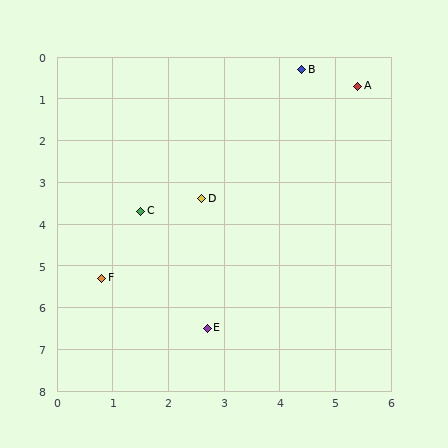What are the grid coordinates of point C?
Point C is at approximately (1.5, 3.7).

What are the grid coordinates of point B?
Point B is at approximately (4.4, 0.3).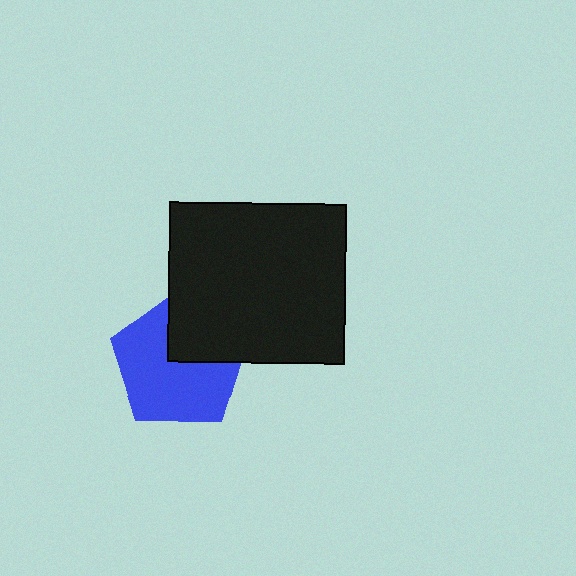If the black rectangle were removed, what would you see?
You would see the complete blue pentagon.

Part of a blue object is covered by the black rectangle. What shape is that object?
It is a pentagon.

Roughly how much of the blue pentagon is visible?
Most of it is visible (roughly 68%).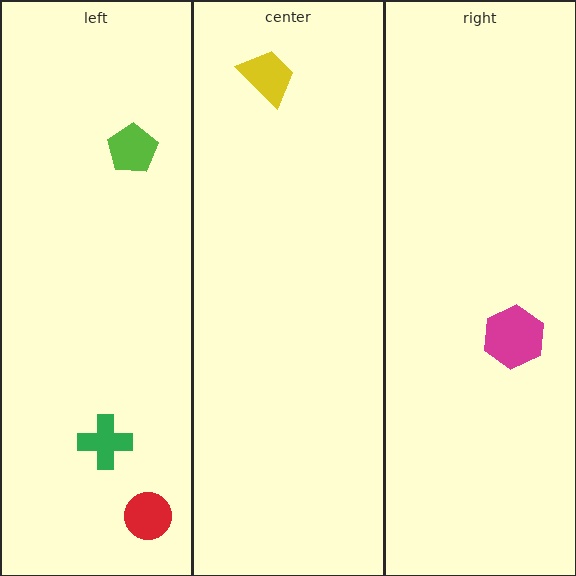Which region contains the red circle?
The left region.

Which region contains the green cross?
The left region.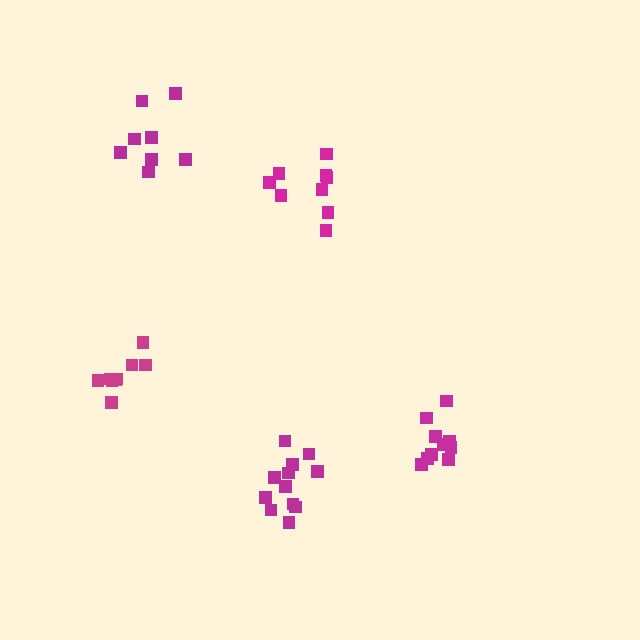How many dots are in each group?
Group 1: 9 dots, Group 2: 8 dots, Group 3: 9 dots, Group 4: 10 dots, Group 5: 12 dots (48 total).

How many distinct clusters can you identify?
There are 5 distinct clusters.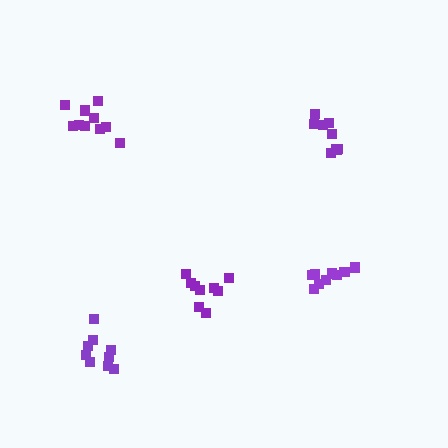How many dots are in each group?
Group 1: 9 dots, Group 2: 9 dots, Group 3: 9 dots, Group 4: 9 dots, Group 5: 11 dots (47 total).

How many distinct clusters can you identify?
There are 5 distinct clusters.